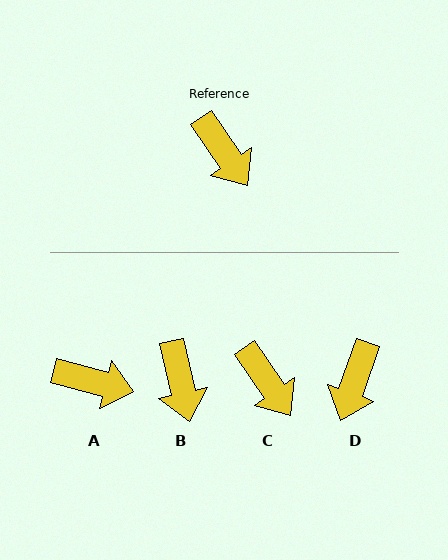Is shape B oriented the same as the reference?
No, it is off by about 22 degrees.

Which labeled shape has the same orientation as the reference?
C.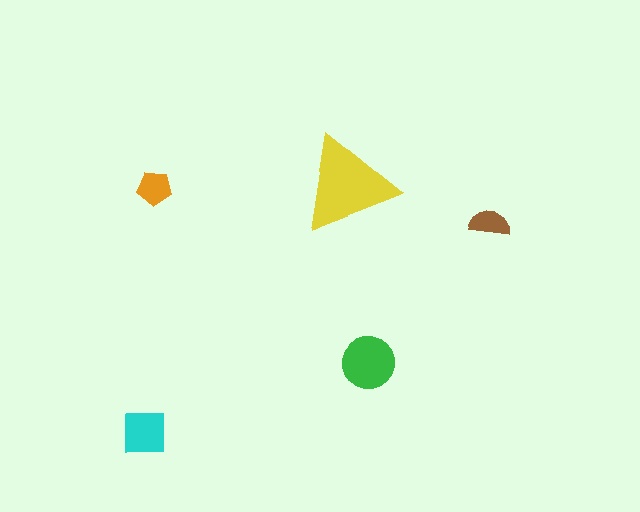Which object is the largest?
The yellow triangle.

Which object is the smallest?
The brown semicircle.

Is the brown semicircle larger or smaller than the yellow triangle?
Smaller.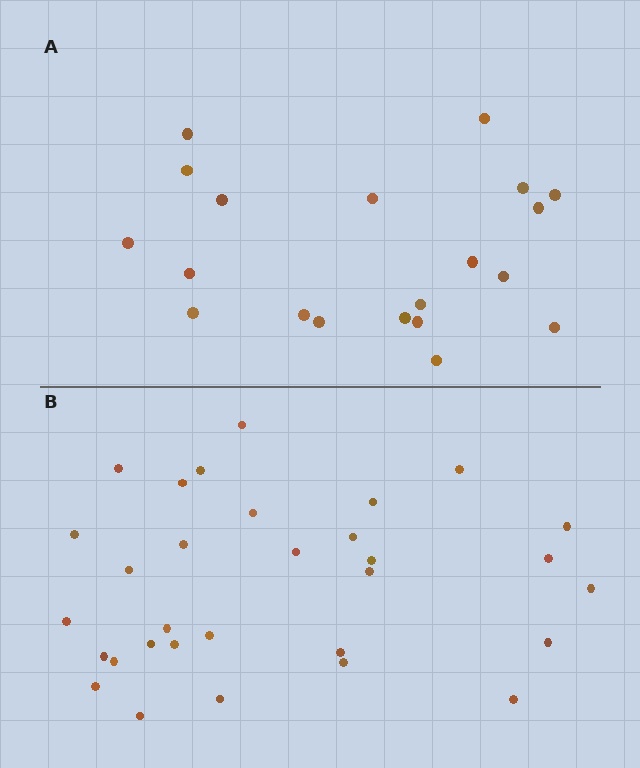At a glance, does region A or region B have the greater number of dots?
Region B (the bottom region) has more dots.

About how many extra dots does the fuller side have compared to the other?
Region B has roughly 12 or so more dots than region A.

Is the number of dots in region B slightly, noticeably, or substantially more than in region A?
Region B has substantially more. The ratio is roughly 1.6 to 1.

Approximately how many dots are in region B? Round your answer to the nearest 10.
About 30 dots. (The exact count is 31, which rounds to 30.)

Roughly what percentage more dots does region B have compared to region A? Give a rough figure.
About 55% more.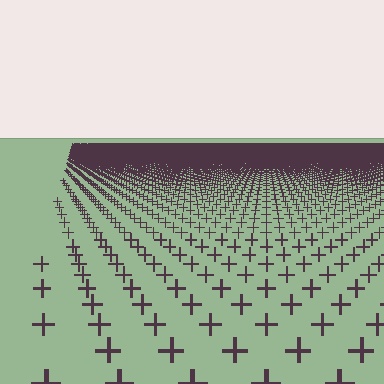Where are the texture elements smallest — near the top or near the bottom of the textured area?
Near the top.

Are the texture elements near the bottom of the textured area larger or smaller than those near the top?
Larger. Near the bottom, elements are closer to the viewer and appear at a bigger on-screen size.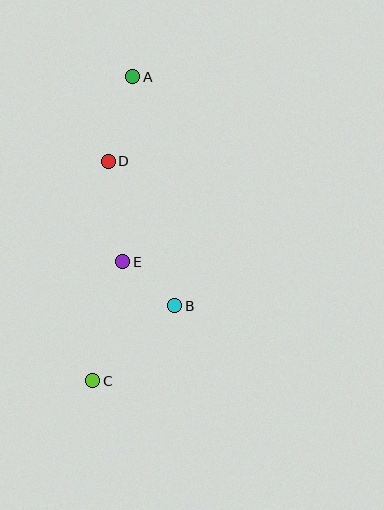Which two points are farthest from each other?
Points A and C are farthest from each other.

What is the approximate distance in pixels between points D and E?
The distance between D and E is approximately 101 pixels.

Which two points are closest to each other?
Points B and E are closest to each other.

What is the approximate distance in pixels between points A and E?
The distance between A and E is approximately 185 pixels.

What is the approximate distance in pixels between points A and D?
The distance between A and D is approximately 88 pixels.